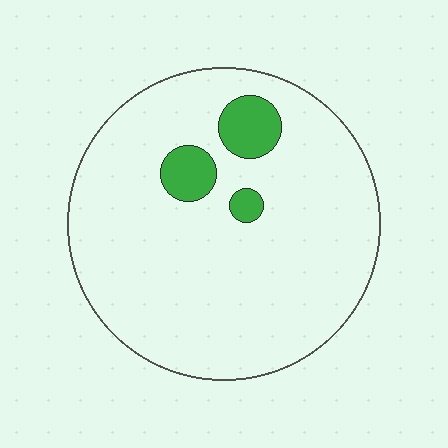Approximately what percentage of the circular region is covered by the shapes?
Approximately 10%.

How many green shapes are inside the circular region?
3.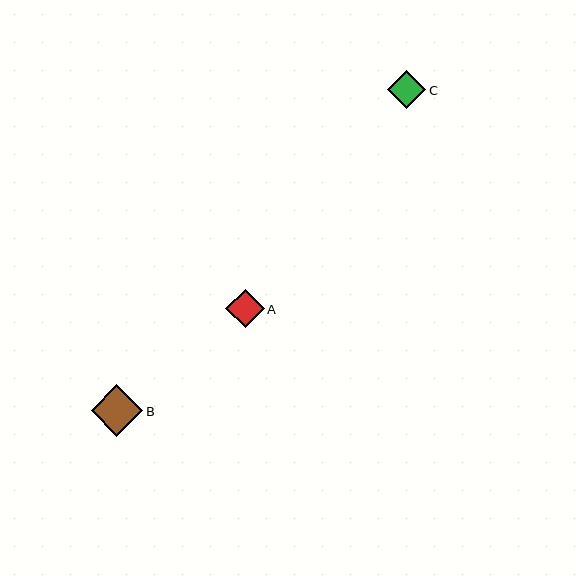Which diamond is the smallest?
Diamond C is the smallest with a size of approximately 38 pixels.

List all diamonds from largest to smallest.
From largest to smallest: B, A, C.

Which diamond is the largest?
Diamond B is the largest with a size of approximately 52 pixels.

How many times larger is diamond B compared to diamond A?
Diamond B is approximately 1.3 times the size of diamond A.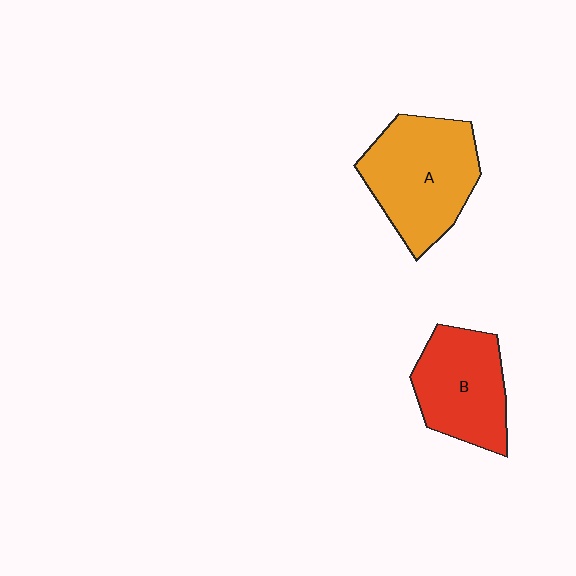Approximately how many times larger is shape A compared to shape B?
Approximately 1.2 times.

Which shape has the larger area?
Shape A (orange).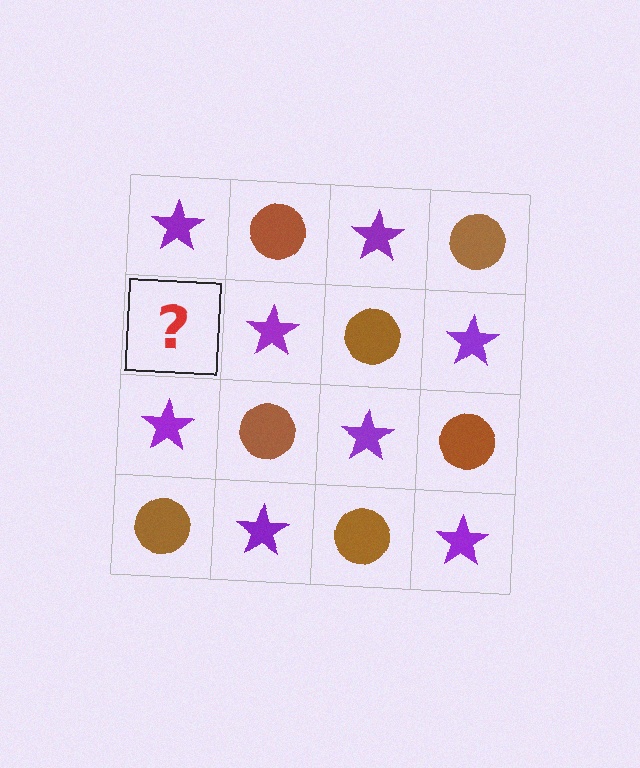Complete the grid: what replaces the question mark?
The question mark should be replaced with a brown circle.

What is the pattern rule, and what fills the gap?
The rule is that it alternates purple star and brown circle in a checkerboard pattern. The gap should be filled with a brown circle.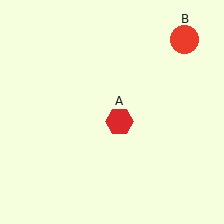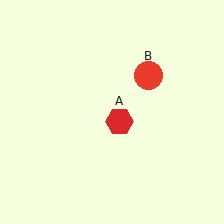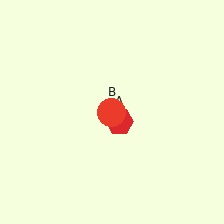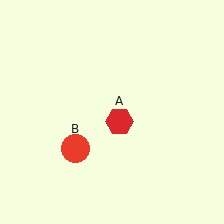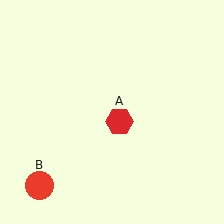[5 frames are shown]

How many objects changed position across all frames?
1 object changed position: red circle (object B).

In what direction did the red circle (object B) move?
The red circle (object B) moved down and to the left.